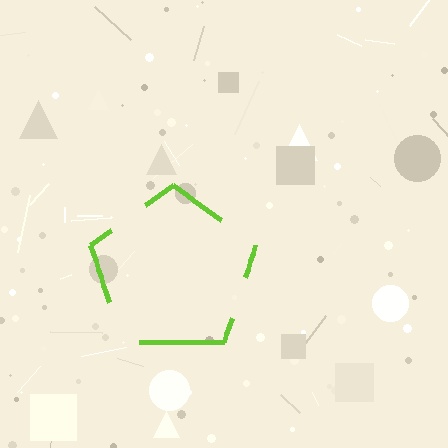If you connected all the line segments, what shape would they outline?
They would outline a pentagon.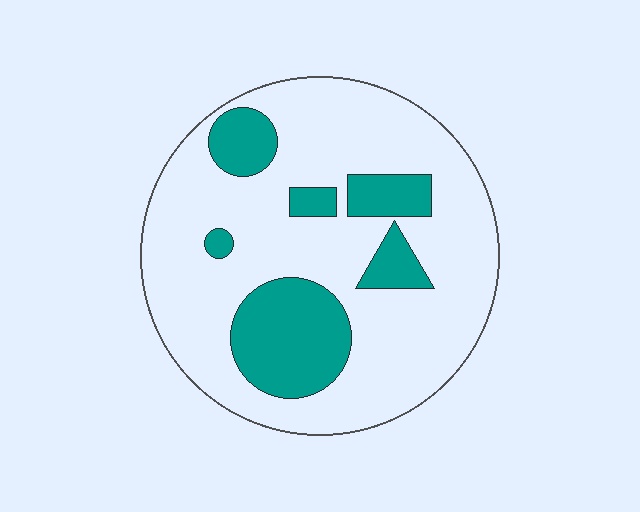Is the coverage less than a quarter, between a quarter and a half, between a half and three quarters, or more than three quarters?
Less than a quarter.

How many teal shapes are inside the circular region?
6.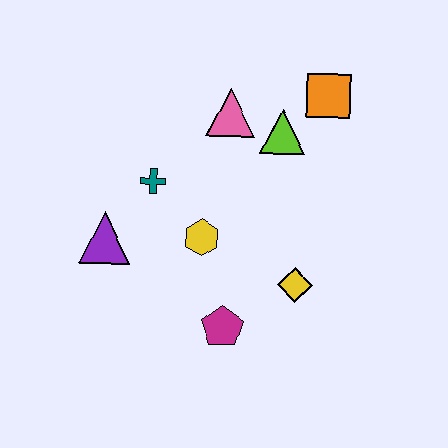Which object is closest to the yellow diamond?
The magenta pentagon is closest to the yellow diamond.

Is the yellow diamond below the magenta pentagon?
No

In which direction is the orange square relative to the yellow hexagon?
The orange square is above the yellow hexagon.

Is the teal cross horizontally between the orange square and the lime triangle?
No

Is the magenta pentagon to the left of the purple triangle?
No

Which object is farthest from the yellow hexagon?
The orange square is farthest from the yellow hexagon.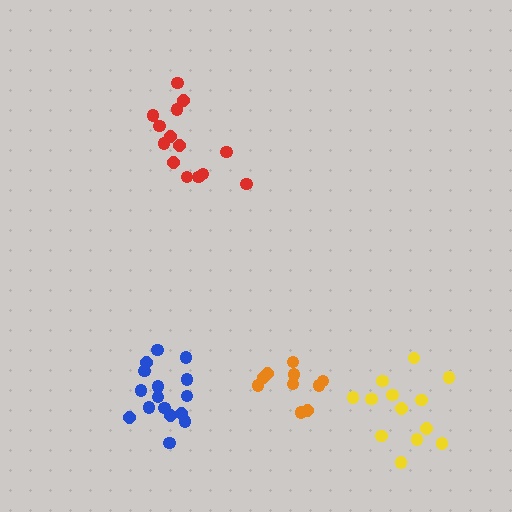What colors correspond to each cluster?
The clusters are colored: yellow, red, blue, orange.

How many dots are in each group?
Group 1: 13 dots, Group 2: 14 dots, Group 3: 16 dots, Group 4: 10 dots (53 total).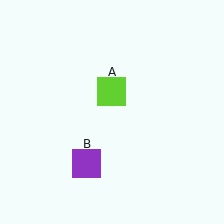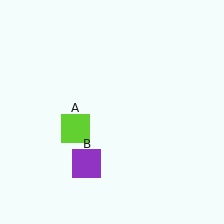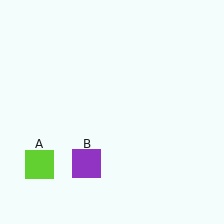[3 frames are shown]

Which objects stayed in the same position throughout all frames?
Purple square (object B) remained stationary.